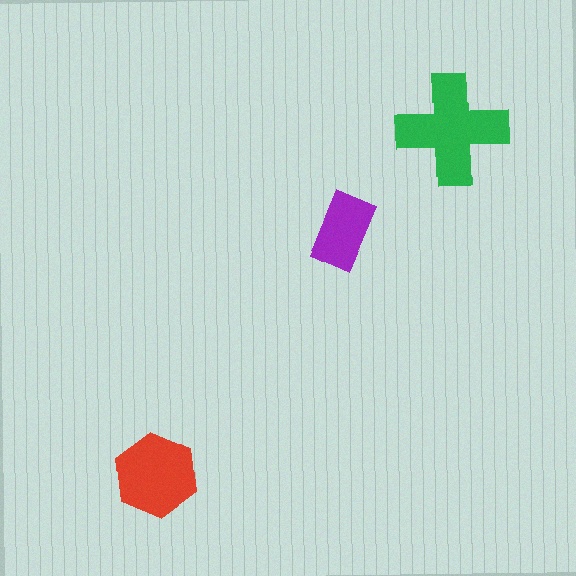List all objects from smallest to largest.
The purple rectangle, the red hexagon, the green cross.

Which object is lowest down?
The red hexagon is bottommost.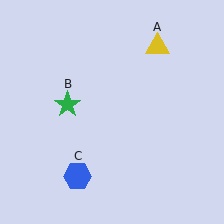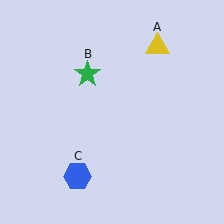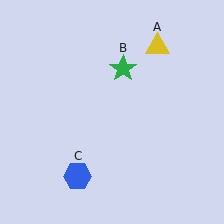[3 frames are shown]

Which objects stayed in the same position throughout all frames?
Yellow triangle (object A) and blue hexagon (object C) remained stationary.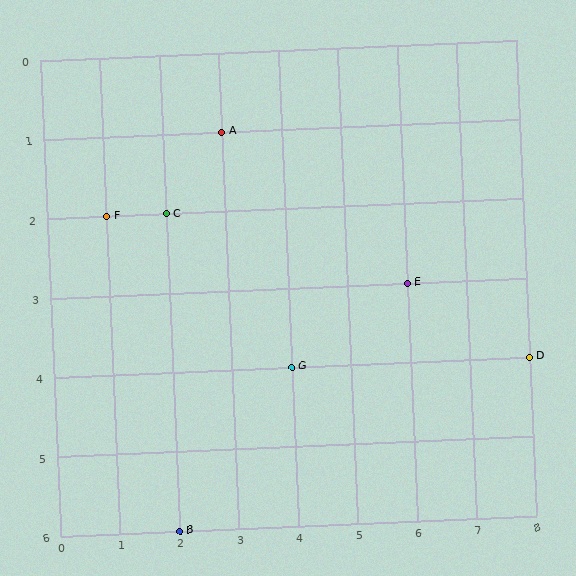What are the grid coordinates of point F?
Point F is at grid coordinates (1, 2).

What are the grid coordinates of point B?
Point B is at grid coordinates (2, 6).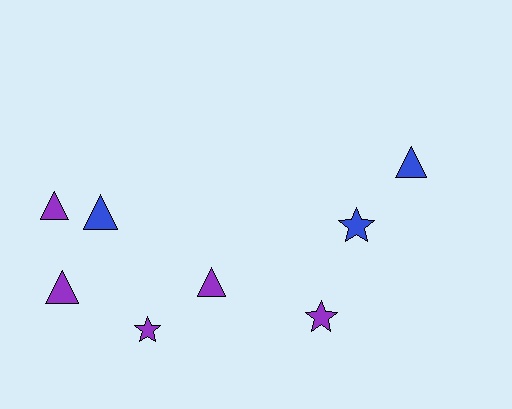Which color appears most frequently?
Purple, with 5 objects.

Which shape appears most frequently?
Triangle, with 5 objects.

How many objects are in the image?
There are 8 objects.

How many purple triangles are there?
There are 3 purple triangles.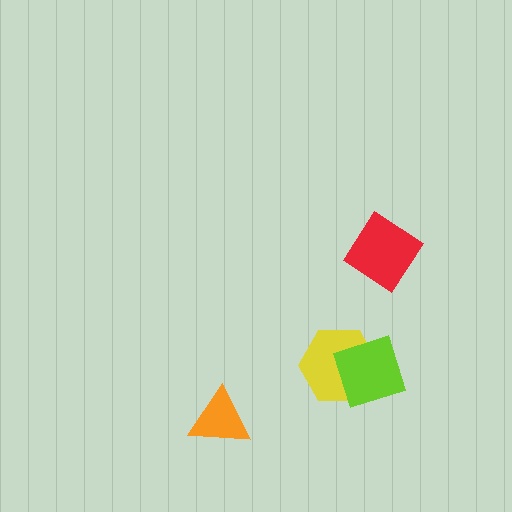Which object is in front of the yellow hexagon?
The lime square is in front of the yellow hexagon.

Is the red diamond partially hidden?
No, no other shape covers it.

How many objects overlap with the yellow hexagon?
1 object overlaps with the yellow hexagon.